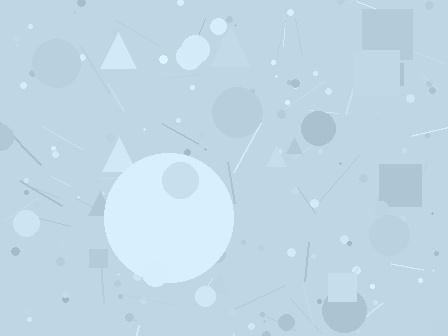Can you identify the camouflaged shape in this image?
The camouflaged shape is a circle.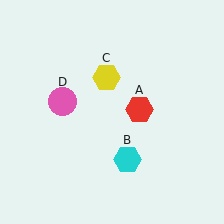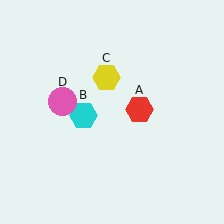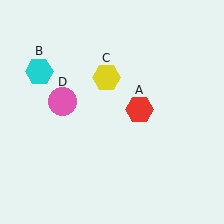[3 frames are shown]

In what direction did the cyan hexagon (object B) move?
The cyan hexagon (object B) moved up and to the left.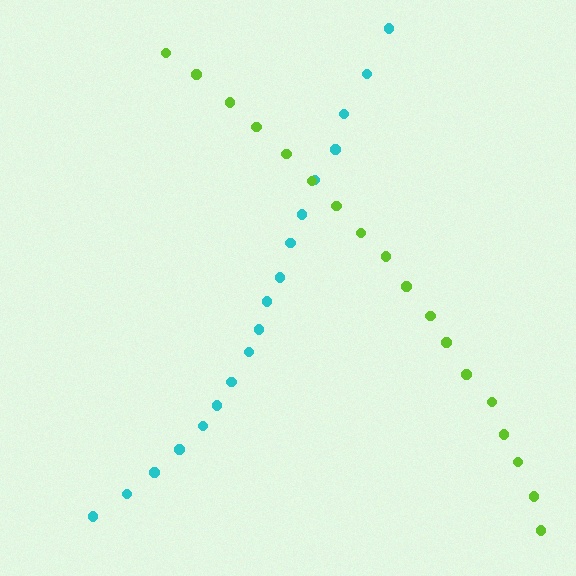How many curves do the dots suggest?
There are 2 distinct paths.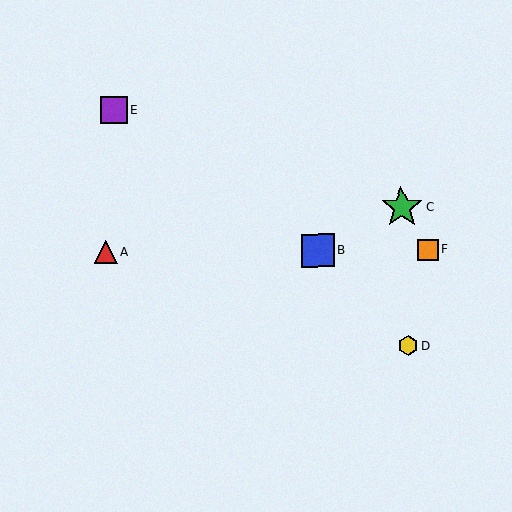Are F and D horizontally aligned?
No, F is at y≈249 and D is at y≈346.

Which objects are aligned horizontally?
Objects A, B, F are aligned horizontally.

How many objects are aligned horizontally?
3 objects (A, B, F) are aligned horizontally.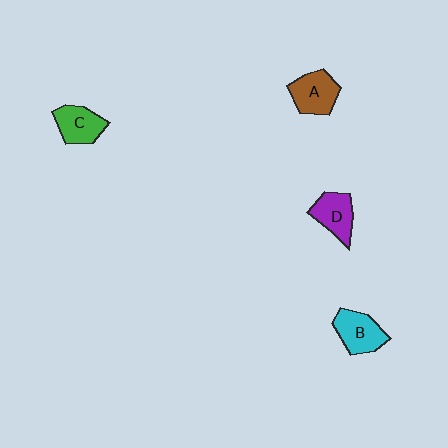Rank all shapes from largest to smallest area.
From largest to smallest: A (brown), B (cyan), C (green), D (purple).